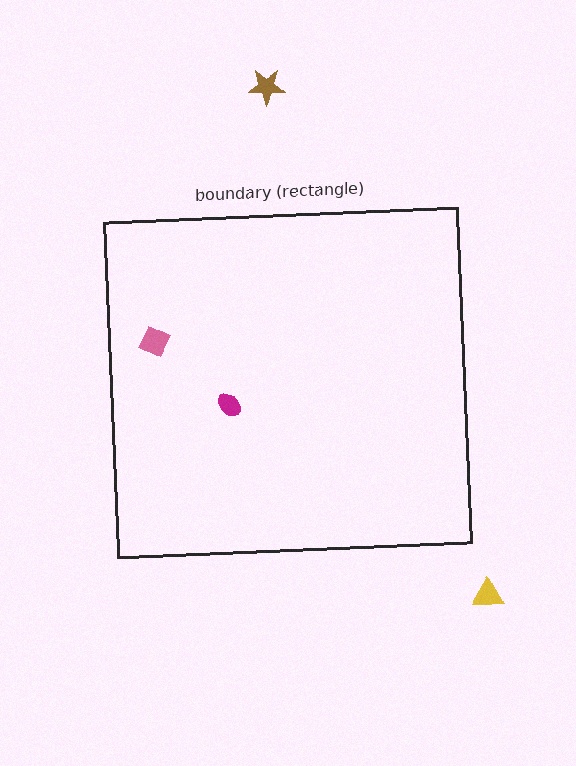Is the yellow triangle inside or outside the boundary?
Outside.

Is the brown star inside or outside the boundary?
Outside.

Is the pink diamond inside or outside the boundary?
Inside.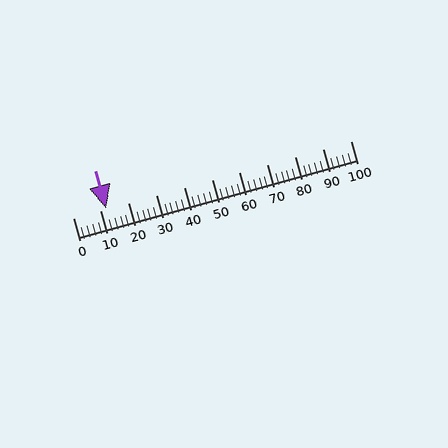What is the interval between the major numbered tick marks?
The major tick marks are spaced 10 units apart.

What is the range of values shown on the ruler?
The ruler shows values from 0 to 100.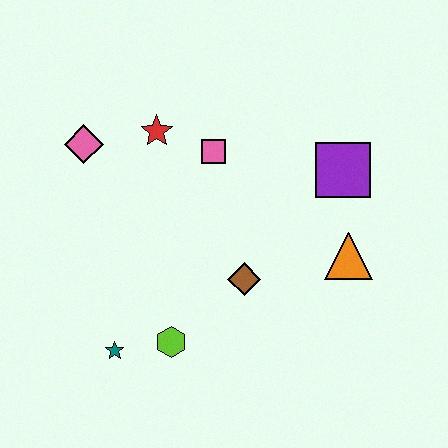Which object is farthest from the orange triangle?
The pink diamond is farthest from the orange triangle.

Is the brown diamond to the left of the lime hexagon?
No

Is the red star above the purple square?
Yes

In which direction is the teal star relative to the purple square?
The teal star is to the left of the purple square.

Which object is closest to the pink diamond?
The red star is closest to the pink diamond.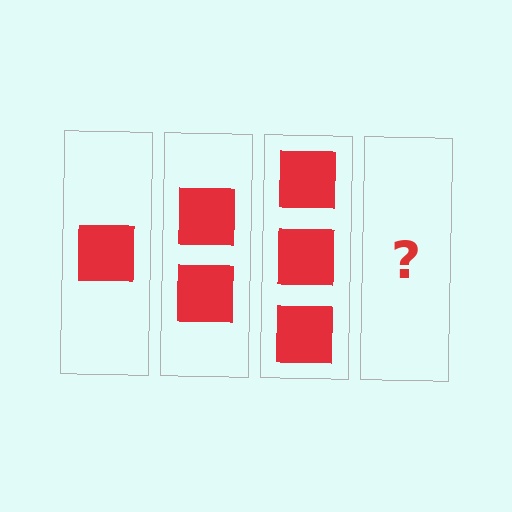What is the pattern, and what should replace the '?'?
The pattern is that each step adds one more square. The '?' should be 4 squares.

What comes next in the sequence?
The next element should be 4 squares.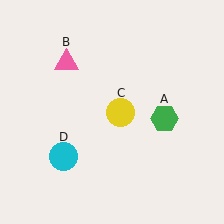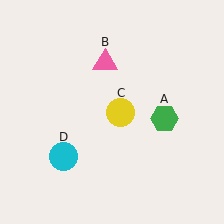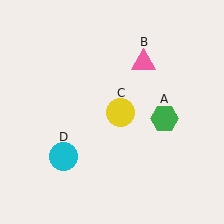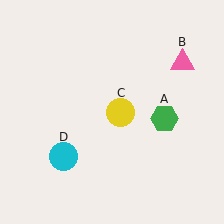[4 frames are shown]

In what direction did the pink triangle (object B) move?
The pink triangle (object B) moved right.